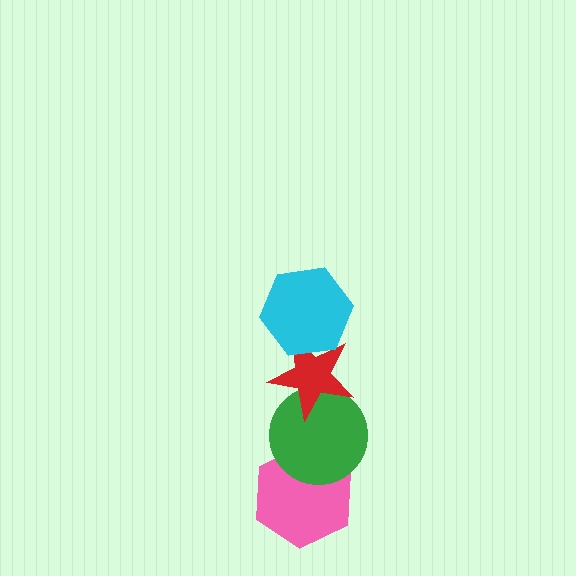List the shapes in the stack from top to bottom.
From top to bottom: the cyan hexagon, the red star, the green circle, the pink hexagon.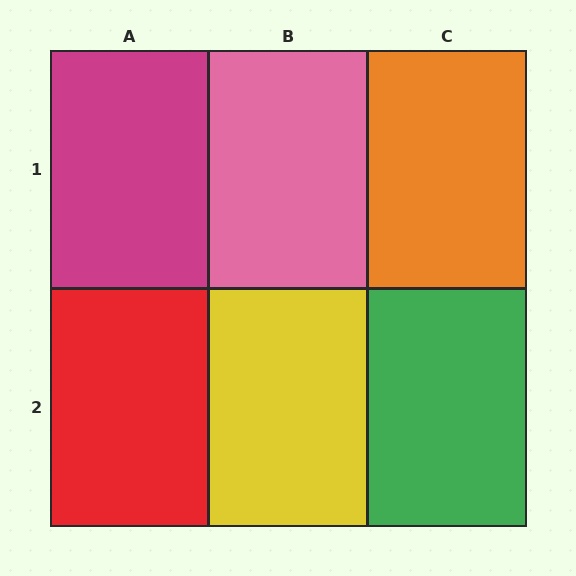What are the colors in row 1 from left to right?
Magenta, pink, orange.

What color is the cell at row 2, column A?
Red.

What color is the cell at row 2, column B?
Yellow.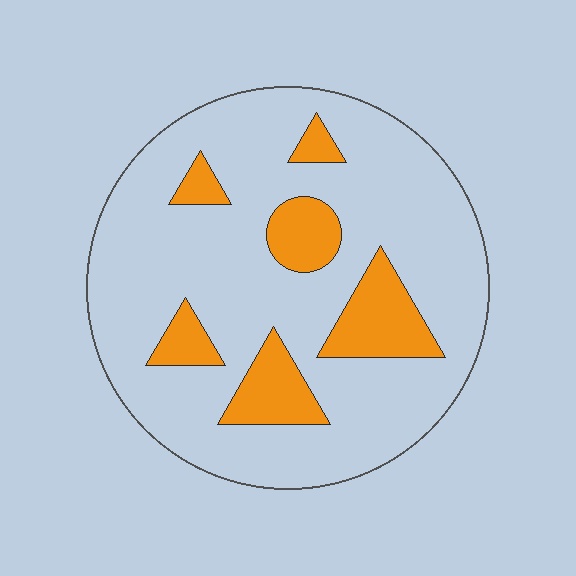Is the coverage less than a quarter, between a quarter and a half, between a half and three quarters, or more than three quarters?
Less than a quarter.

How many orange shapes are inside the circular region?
6.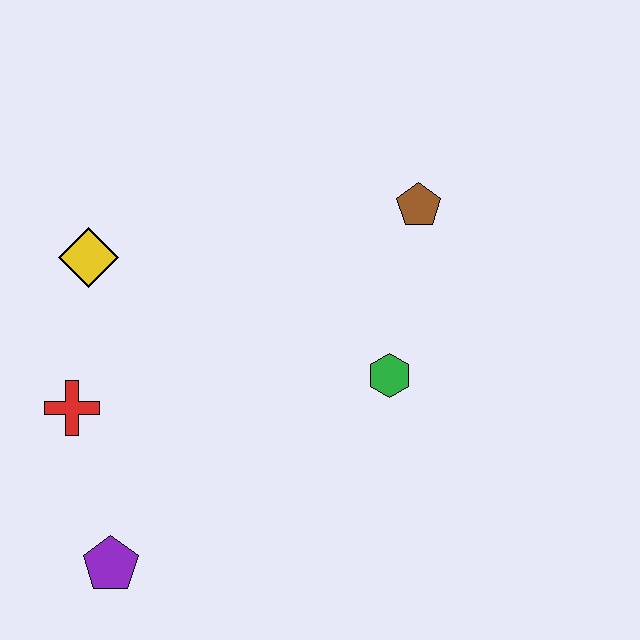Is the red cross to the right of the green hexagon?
No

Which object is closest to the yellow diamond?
The red cross is closest to the yellow diamond.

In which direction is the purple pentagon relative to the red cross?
The purple pentagon is below the red cross.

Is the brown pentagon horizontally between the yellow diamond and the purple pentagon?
No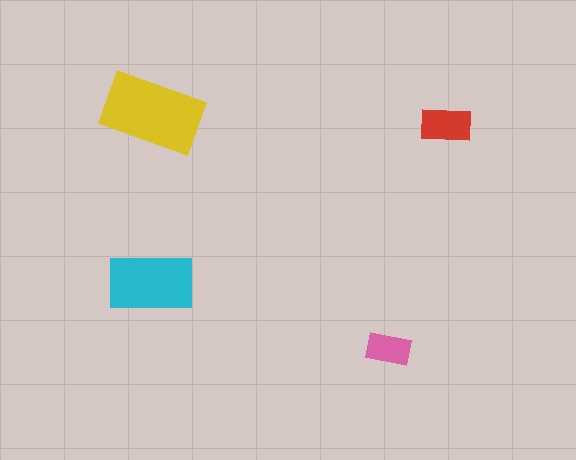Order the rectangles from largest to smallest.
the yellow one, the cyan one, the red one, the pink one.